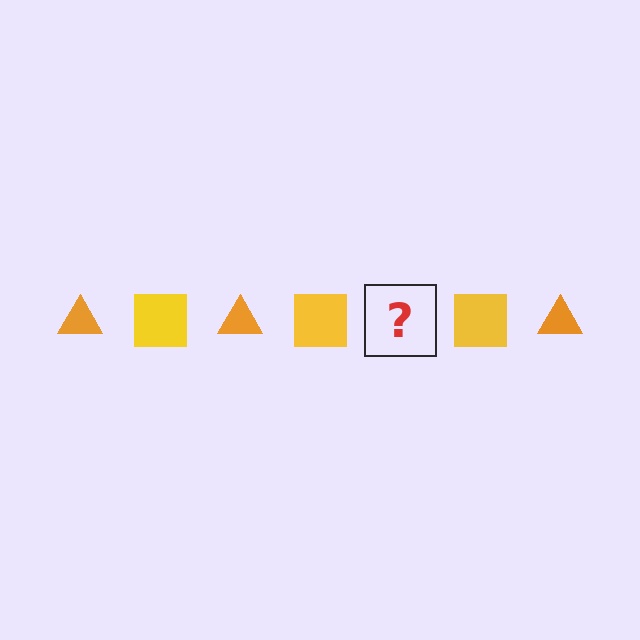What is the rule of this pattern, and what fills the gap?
The rule is that the pattern alternates between orange triangle and yellow square. The gap should be filled with an orange triangle.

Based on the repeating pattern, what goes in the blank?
The blank should be an orange triangle.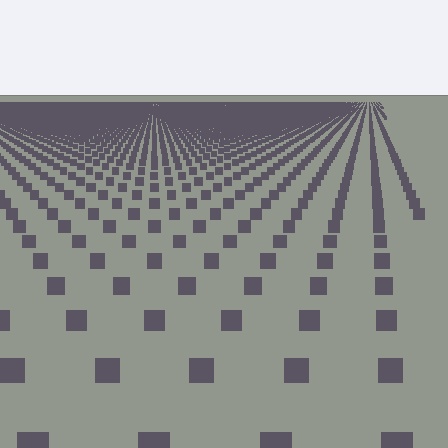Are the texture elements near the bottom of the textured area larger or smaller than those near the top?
Larger. Near the bottom, elements are closer to the viewer and appear at a bigger on-screen size.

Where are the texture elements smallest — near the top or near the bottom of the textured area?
Near the top.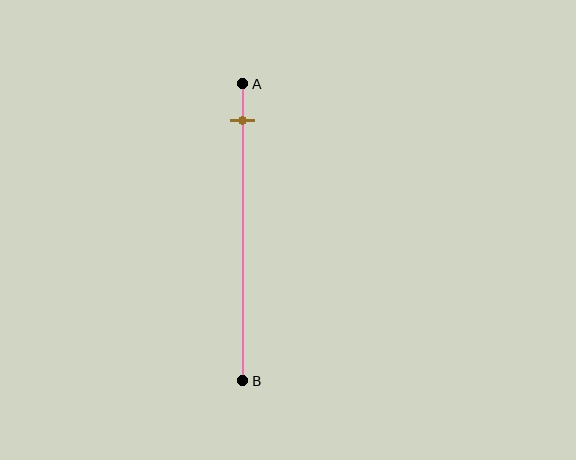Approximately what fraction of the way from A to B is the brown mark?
The brown mark is approximately 10% of the way from A to B.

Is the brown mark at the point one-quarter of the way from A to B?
No, the mark is at about 10% from A, not at the 25% one-quarter point.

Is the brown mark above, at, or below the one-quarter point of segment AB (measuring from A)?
The brown mark is above the one-quarter point of segment AB.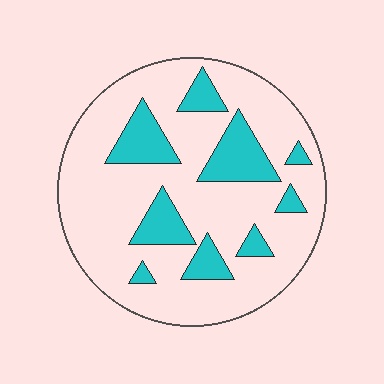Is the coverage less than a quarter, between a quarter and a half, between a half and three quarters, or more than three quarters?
Less than a quarter.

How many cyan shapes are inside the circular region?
9.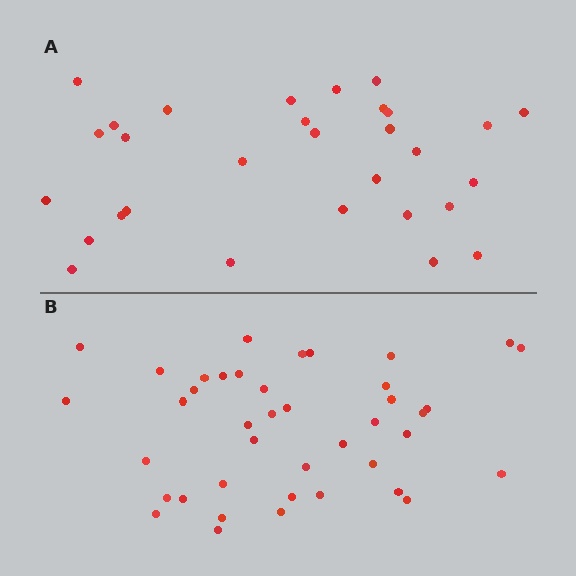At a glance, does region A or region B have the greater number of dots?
Region B (the bottom region) has more dots.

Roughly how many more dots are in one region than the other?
Region B has roughly 12 or so more dots than region A.